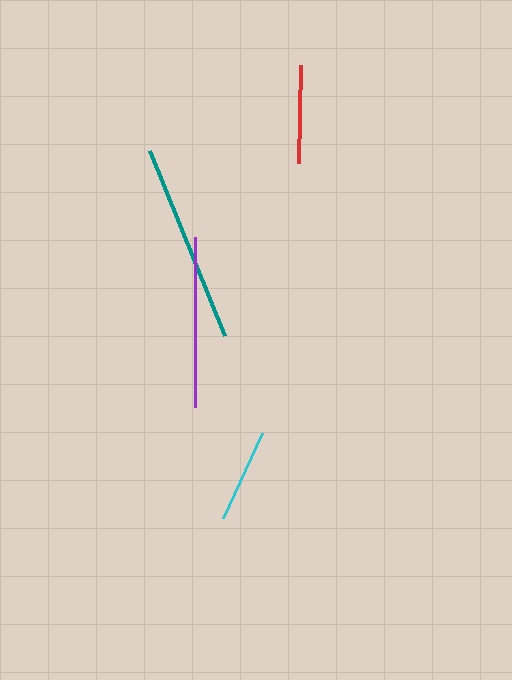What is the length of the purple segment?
The purple segment is approximately 171 pixels long.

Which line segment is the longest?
The teal line is the longest at approximately 200 pixels.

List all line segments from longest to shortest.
From longest to shortest: teal, purple, red, cyan.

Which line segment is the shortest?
The cyan line is the shortest at approximately 94 pixels.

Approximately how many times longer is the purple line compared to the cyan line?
The purple line is approximately 1.8 times the length of the cyan line.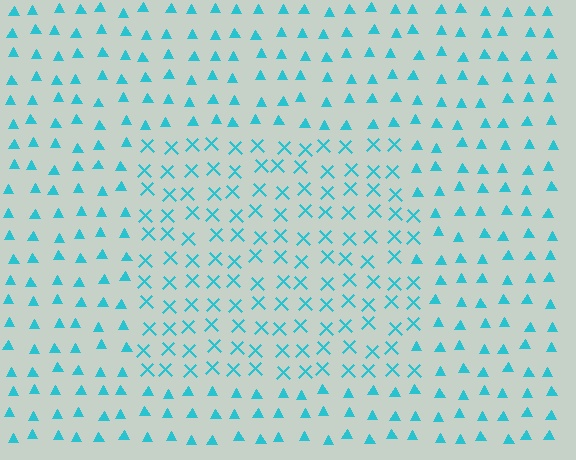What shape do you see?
I see a rectangle.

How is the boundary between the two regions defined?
The boundary is defined by a change in element shape: X marks inside vs. triangles outside. All elements share the same color and spacing.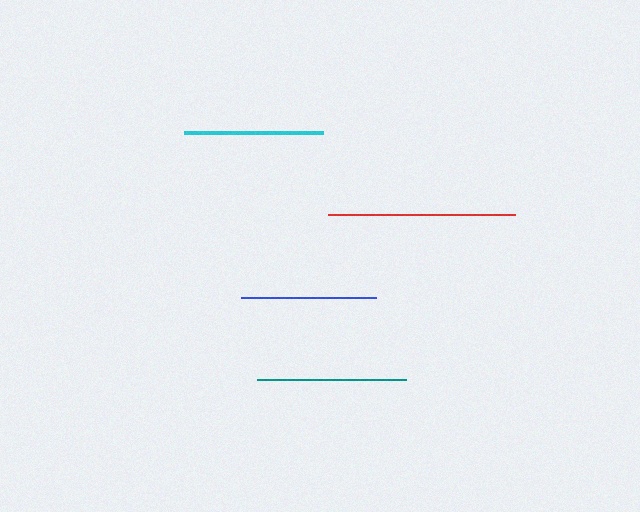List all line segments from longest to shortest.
From longest to shortest: red, teal, cyan, blue.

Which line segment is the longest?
The red line is the longest at approximately 187 pixels.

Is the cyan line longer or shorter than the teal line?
The teal line is longer than the cyan line.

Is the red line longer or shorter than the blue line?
The red line is longer than the blue line.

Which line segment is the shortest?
The blue line is the shortest at approximately 135 pixels.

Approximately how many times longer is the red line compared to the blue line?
The red line is approximately 1.4 times the length of the blue line.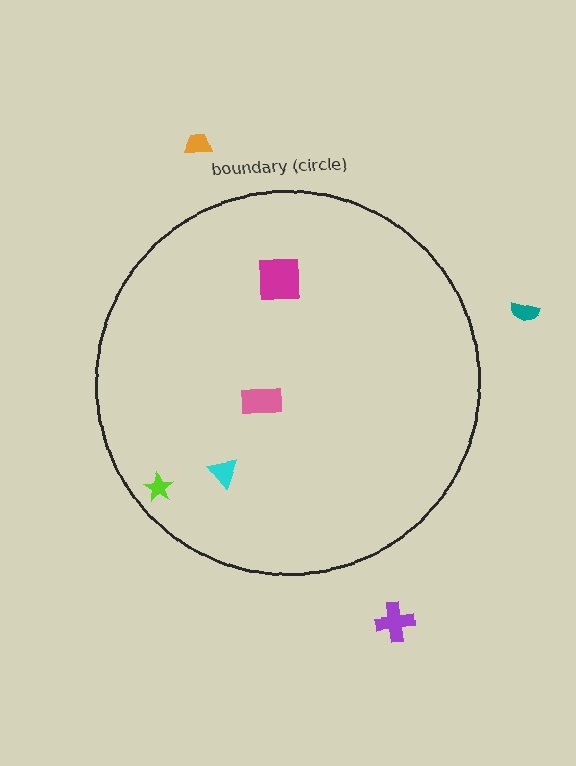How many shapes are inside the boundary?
4 inside, 3 outside.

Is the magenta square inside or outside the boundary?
Inside.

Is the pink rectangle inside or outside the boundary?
Inside.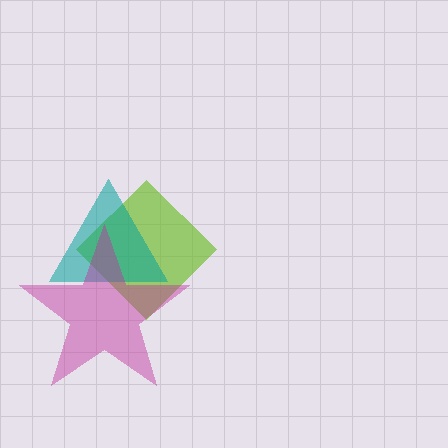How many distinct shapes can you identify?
There are 3 distinct shapes: a lime diamond, a teal triangle, a magenta star.